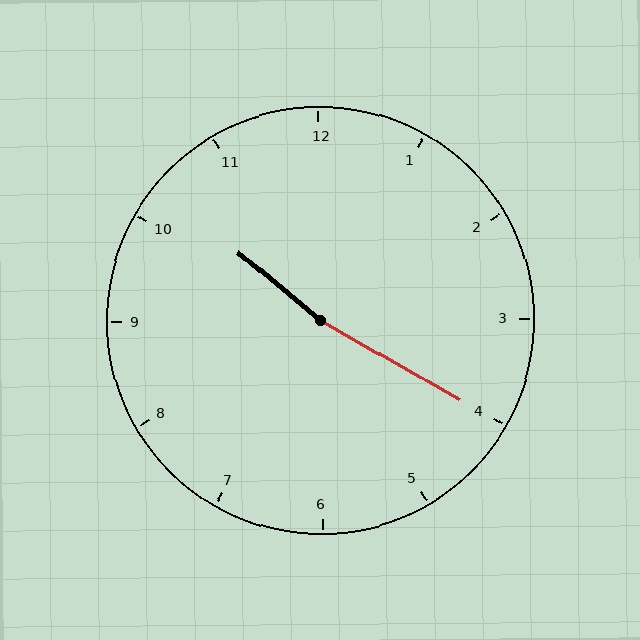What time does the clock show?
10:20.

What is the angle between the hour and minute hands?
Approximately 170 degrees.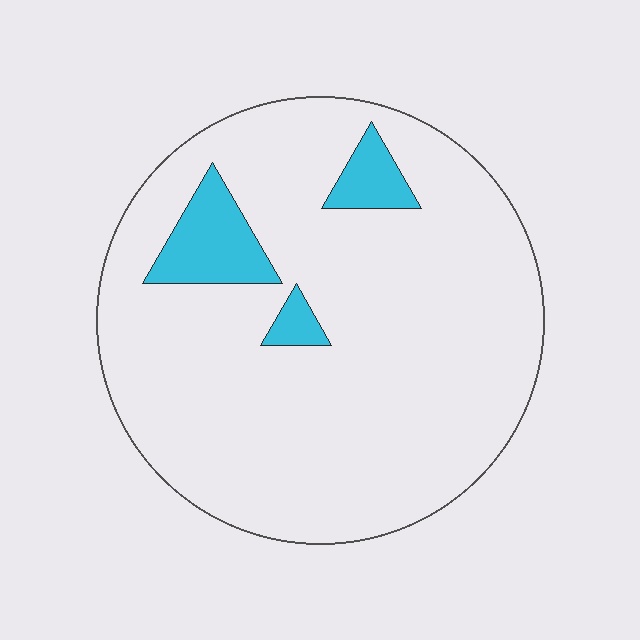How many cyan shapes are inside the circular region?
3.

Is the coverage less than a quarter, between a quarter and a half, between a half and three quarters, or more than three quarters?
Less than a quarter.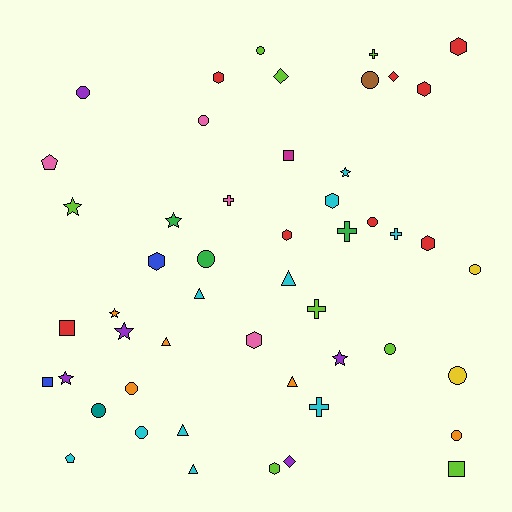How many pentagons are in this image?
There are 2 pentagons.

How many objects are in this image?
There are 50 objects.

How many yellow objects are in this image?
There are 2 yellow objects.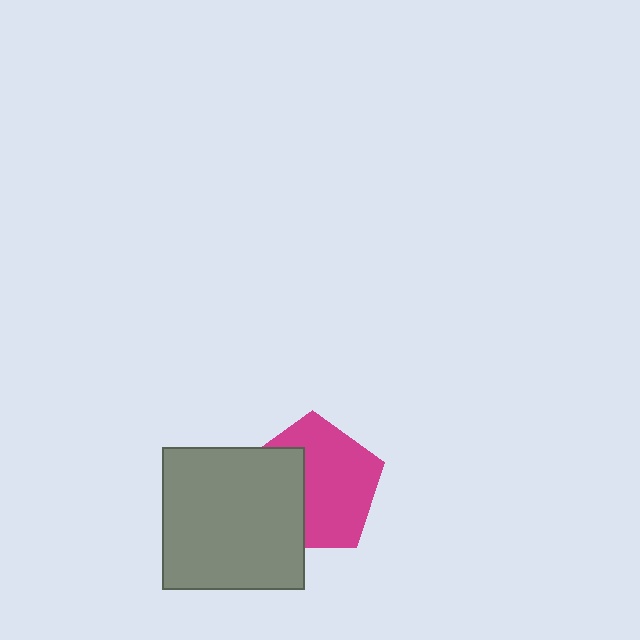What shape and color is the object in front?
The object in front is a gray square.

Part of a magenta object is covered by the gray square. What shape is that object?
It is a pentagon.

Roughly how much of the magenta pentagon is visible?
About half of it is visible (roughly 62%).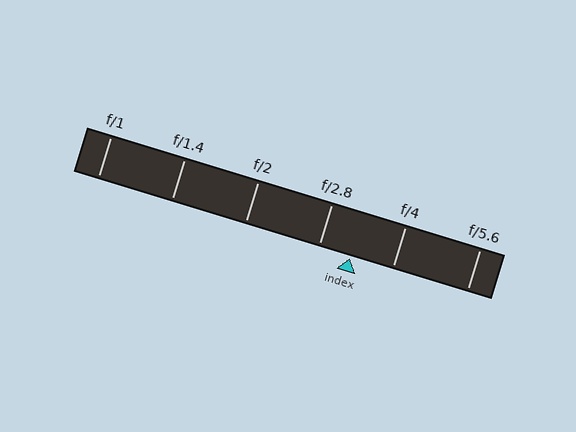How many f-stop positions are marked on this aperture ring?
There are 6 f-stop positions marked.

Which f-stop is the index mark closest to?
The index mark is closest to f/2.8.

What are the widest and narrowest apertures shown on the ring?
The widest aperture shown is f/1 and the narrowest is f/5.6.